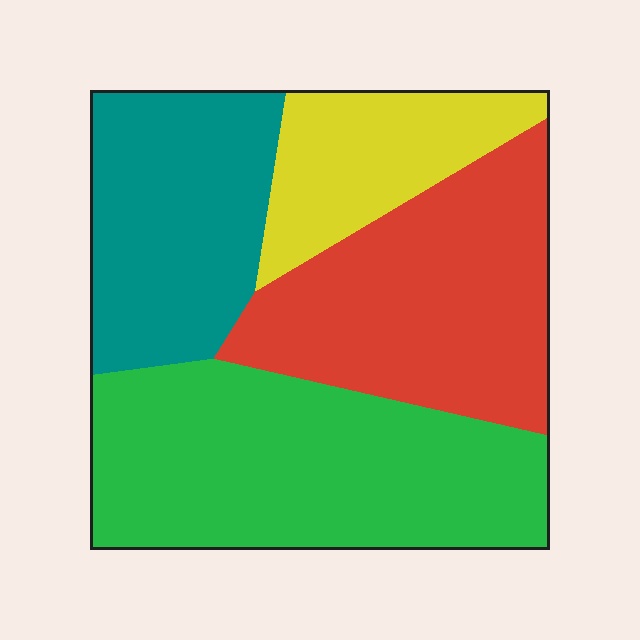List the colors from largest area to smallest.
From largest to smallest: green, red, teal, yellow.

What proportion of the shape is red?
Red covers around 30% of the shape.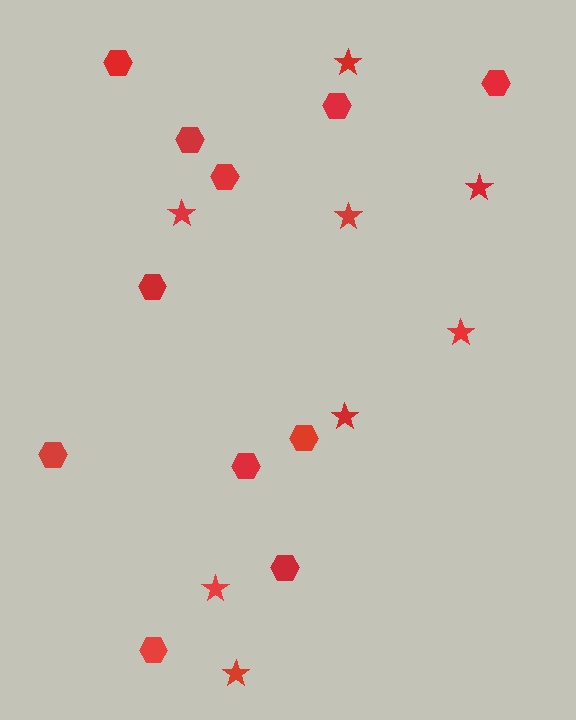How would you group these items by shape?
There are 2 groups: one group of hexagons (11) and one group of stars (8).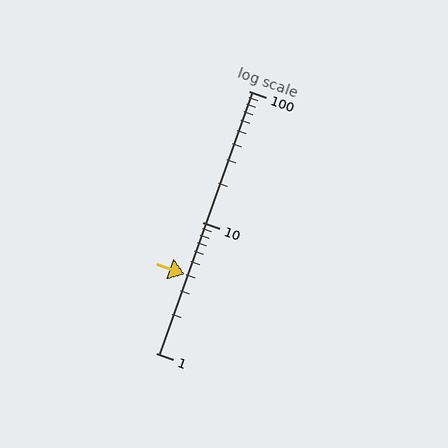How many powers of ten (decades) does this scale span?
The scale spans 2 decades, from 1 to 100.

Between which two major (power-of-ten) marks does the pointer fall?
The pointer is between 1 and 10.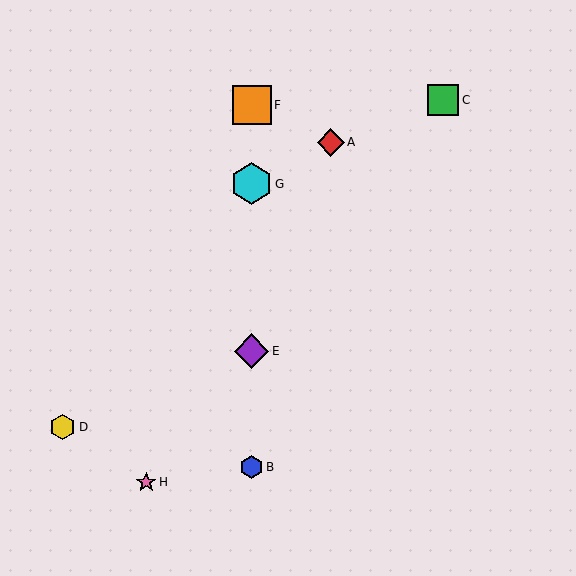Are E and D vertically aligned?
No, E is at x≈252 and D is at x≈63.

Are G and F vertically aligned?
Yes, both are at x≈252.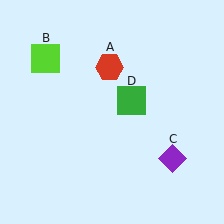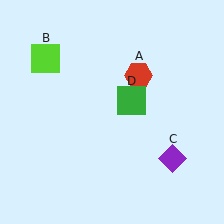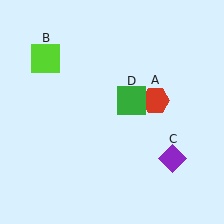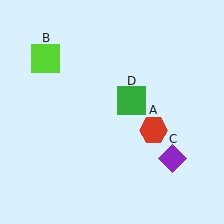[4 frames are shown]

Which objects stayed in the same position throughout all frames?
Lime square (object B) and purple diamond (object C) and green square (object D) remained stationary.